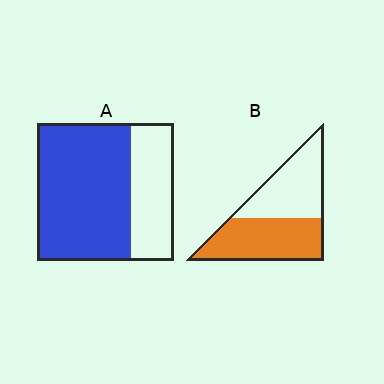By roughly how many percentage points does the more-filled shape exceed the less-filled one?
By roughly 15 percentage points (A over B).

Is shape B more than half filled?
Roughly half.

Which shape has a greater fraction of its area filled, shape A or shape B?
Shape A.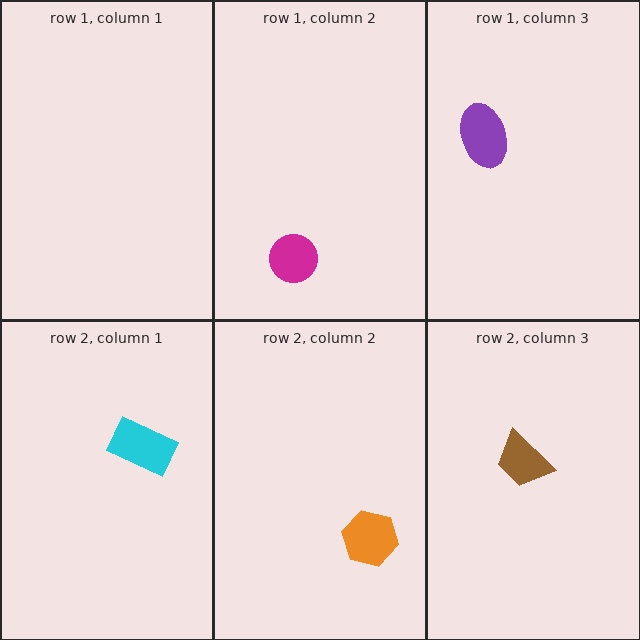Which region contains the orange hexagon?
The row 2, column 2 region.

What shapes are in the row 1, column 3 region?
The purple ellipse.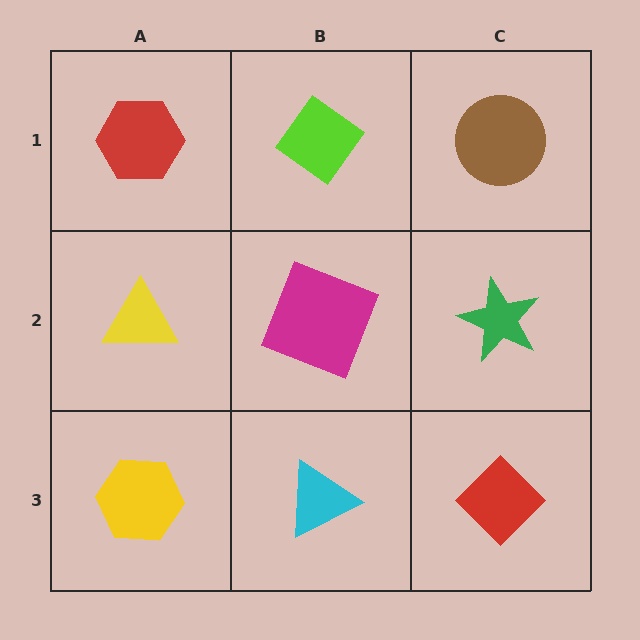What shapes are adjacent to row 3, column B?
A magenta square (row 2, column B), a yellow hexagon (row 3, column A), a red diamond (row 3, column C).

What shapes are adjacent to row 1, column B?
A magenta square (row 2, column B), a red hexagon (row 1, column A), a brown circle (row 1, column C).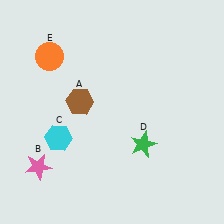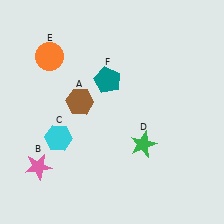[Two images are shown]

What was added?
A teal pentagon (F) was added in Image 2.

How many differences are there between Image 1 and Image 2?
There is 1 difference between the two images.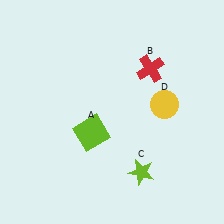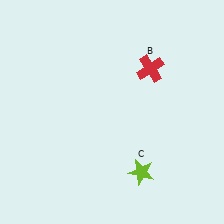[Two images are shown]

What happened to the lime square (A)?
The lime square (A) was removed in Image 2. It was in the bottom-left area of Image 1.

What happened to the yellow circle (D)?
The yellow circle (D) was removed in Image 2. It was in the top-right area of Image 1.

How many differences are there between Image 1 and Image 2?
There are 2 differences between the two images.